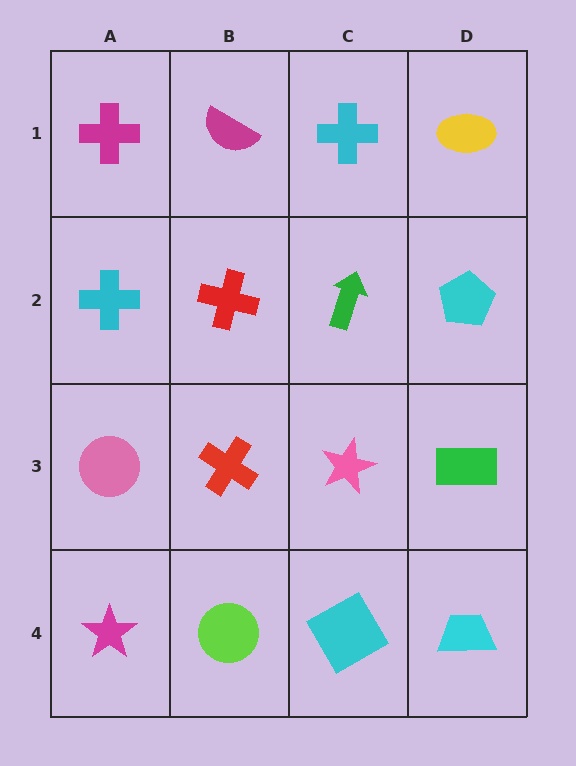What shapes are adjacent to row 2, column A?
A magenta cross (row 1, column A), a pink circle (row 3, column A), a red cross (row 2, column B).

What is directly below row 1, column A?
A cyan cross.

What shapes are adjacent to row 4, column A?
A pink circle (row 3, column A), a lime circle (row 4, column B).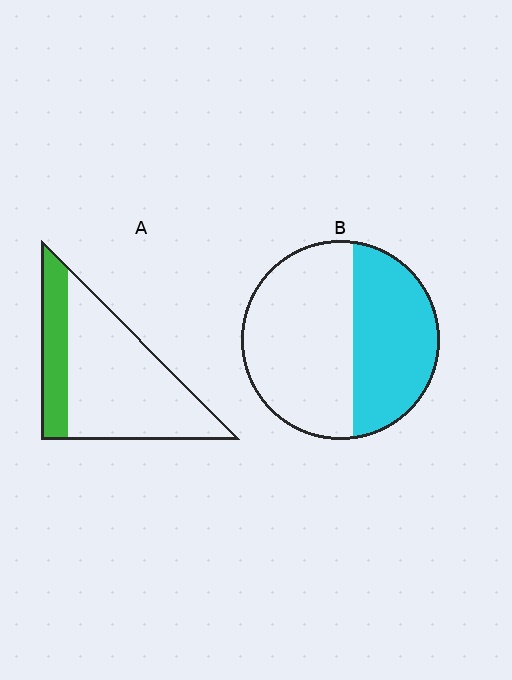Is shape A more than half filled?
No.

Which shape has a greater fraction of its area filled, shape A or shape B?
Shape B.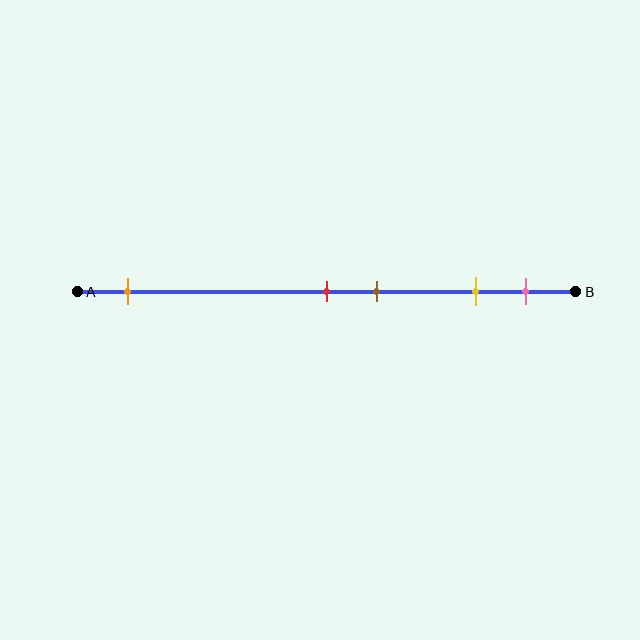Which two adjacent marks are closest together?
The red and brown marks are the closest adjacent pair.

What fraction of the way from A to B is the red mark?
The red mark is approximately 50% (0.5) of the way from A to B.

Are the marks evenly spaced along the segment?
No, the marks are not evenly spaced.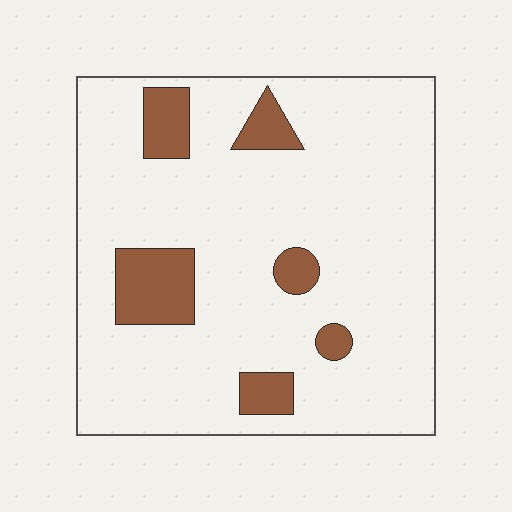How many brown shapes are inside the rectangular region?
6.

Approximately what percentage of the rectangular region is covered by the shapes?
Approximately 15%.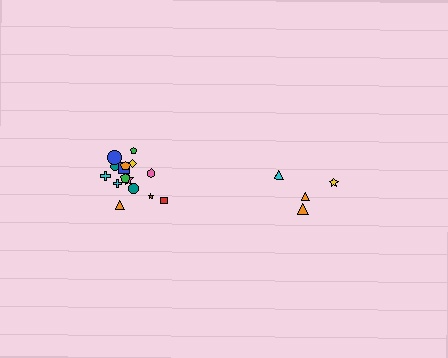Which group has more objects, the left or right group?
The left group.